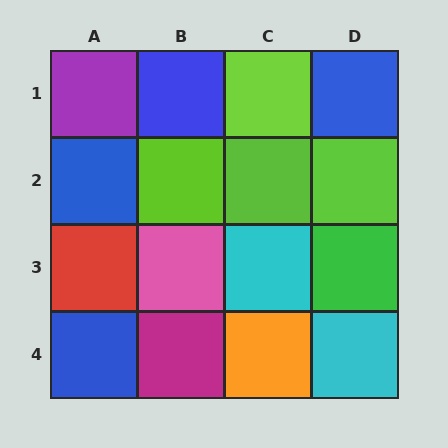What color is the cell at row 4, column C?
Orange.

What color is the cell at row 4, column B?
Magenta.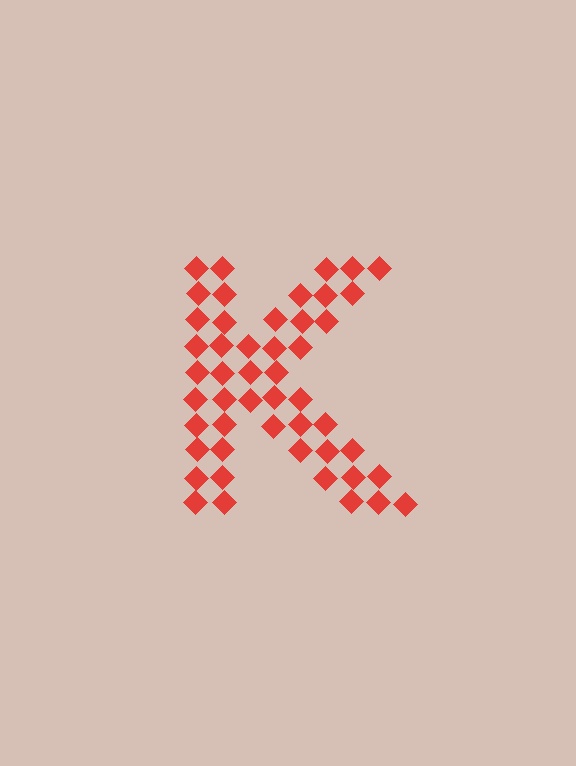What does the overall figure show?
The overall figure shows the letter K.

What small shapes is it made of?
It is made of small diamonds.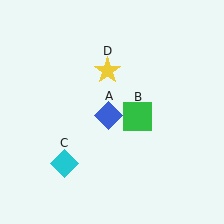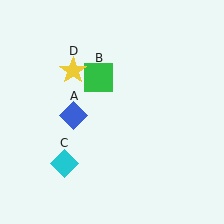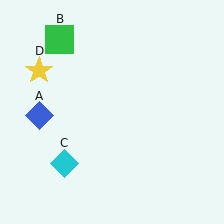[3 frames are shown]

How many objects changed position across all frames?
3 objects changed position: blue diamond (object A), green square (object B), yellow star (object D).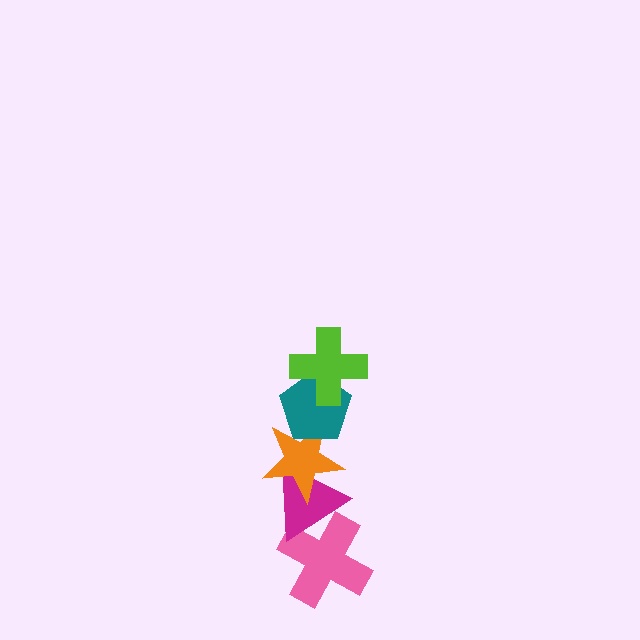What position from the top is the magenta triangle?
The magenta triangle is 4th from the top.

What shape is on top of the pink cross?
The magenta triangle is on top of the pink cross.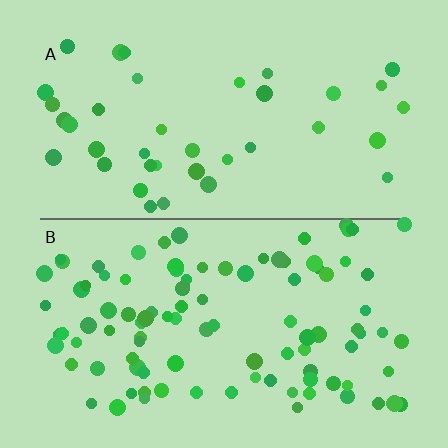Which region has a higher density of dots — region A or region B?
B (the bottom).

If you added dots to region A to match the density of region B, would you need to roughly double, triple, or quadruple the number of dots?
Approximately triple.